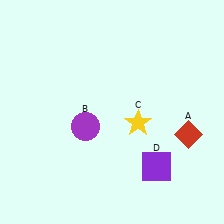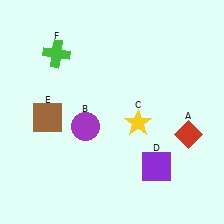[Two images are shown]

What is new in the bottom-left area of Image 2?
A brown square (E) was added in the bottom-left area of Image 2.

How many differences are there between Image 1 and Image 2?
There are 2 differences between the two images.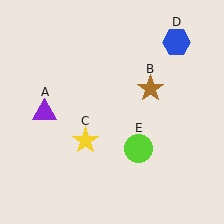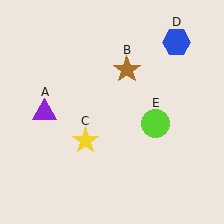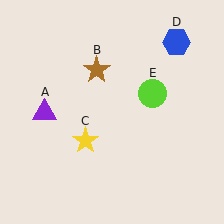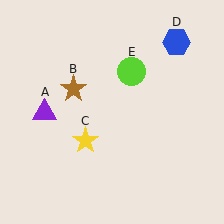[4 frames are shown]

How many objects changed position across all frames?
2 objects changed position: brown star (object B), lime circle (object E).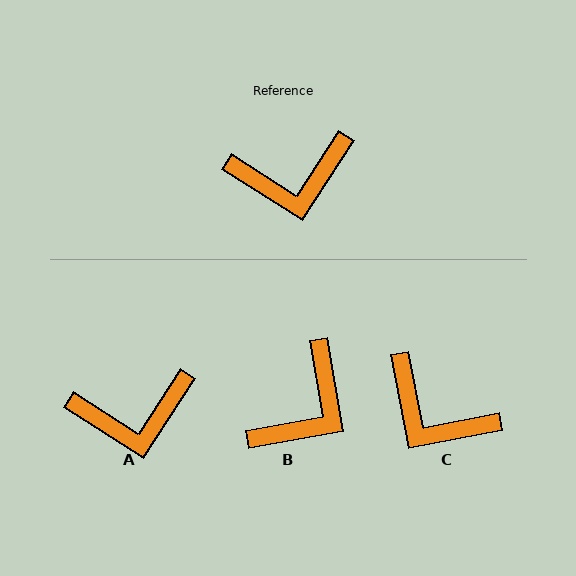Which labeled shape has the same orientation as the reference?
A.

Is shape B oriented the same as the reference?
No, it is off by about 42 degrees.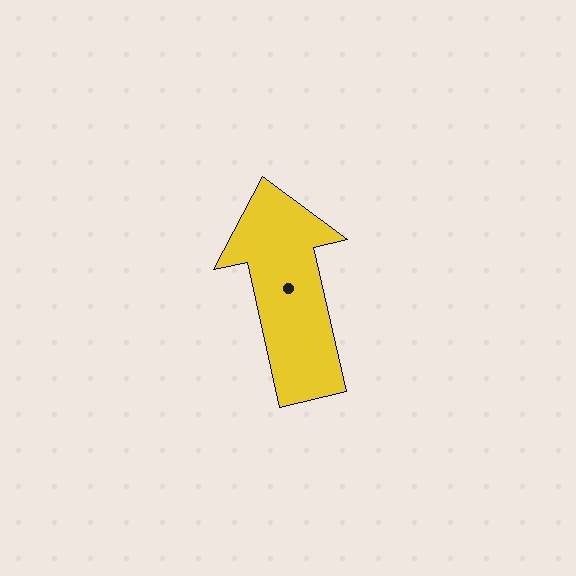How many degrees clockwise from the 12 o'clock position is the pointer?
Approximately 347 degrees.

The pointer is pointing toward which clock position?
Roughly 12 o'clock.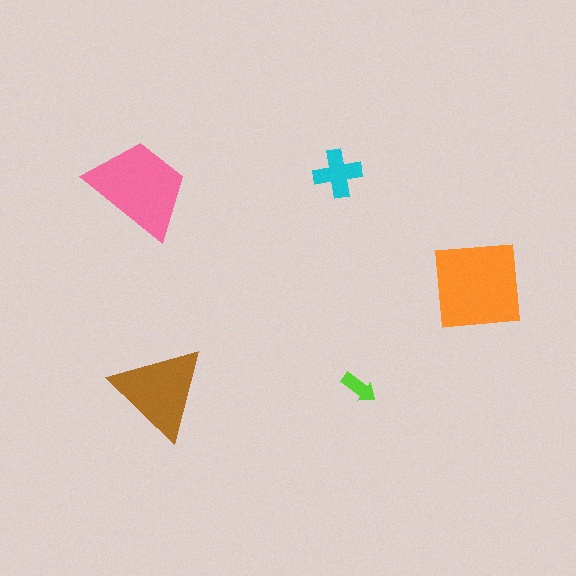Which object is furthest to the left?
The pink trapezoid is leftmost.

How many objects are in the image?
There are 5 objects in the image.